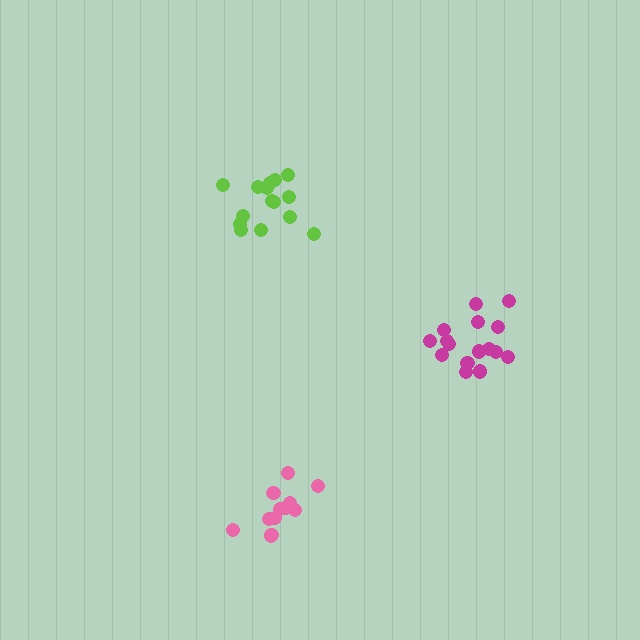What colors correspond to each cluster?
The clusters are colored: pink, lime, magenta.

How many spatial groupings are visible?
There are 3 spatial groupings.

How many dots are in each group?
Group 1: 12 dots, Group 2: 15 dots, Group 3: 16 dots (43 total).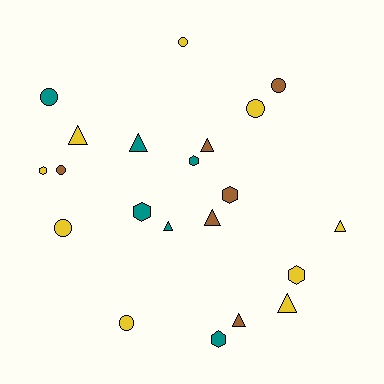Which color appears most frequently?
Yellow, with 9 objects.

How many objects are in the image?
There are 21 objects.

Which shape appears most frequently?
Triangle, with 8 objects.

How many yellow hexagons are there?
There are 2 yellow hexagons.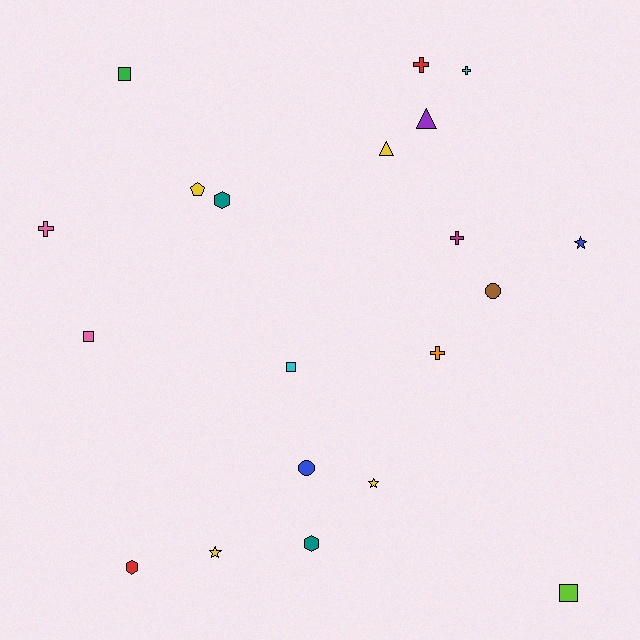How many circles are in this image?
There are 2 circles.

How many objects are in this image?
There are 20 objects.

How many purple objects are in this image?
There is 1 purple object.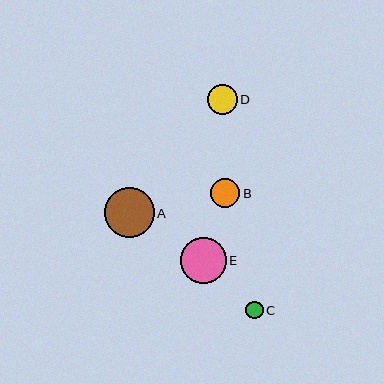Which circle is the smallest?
Circle C is the smallest with a size of approximately 17 pixels.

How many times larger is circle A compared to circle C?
Circle A is approximately 2.9 times the size of circle C.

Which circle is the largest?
Circle A is the largest with a size of approximately 50 pixels.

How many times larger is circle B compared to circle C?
Circle B is approximately 1.7 times the size of circle C.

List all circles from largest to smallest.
From largest to smallest: A, E, D, B, C.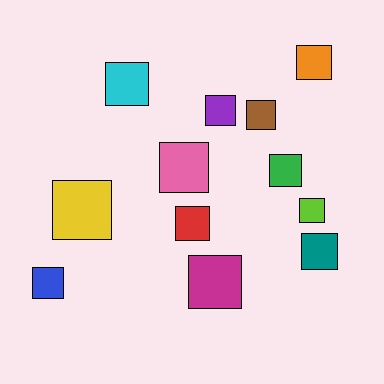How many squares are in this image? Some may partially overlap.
There are 12 squares.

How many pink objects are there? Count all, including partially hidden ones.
There is 1 pink object.